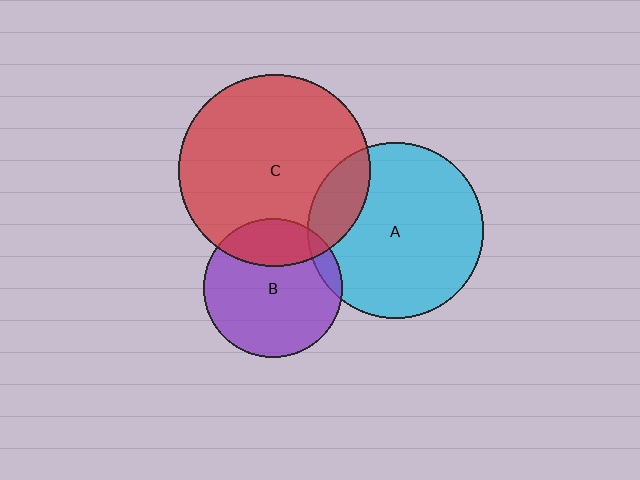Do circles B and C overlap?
Yes.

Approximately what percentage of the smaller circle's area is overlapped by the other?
Approximately 25%.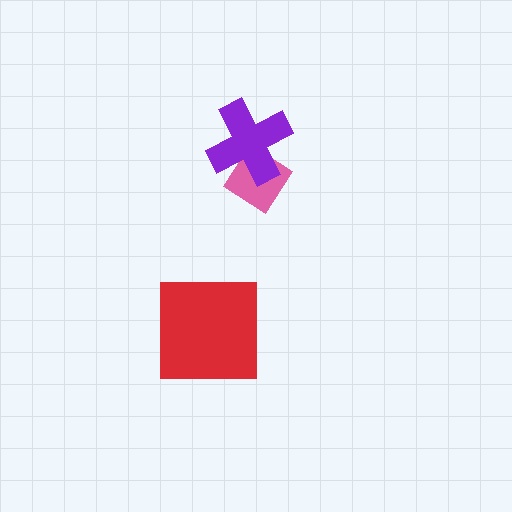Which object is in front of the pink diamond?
The purple cross is in front of the pink diamond.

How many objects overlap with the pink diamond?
1 object overlaps with the pink diamond.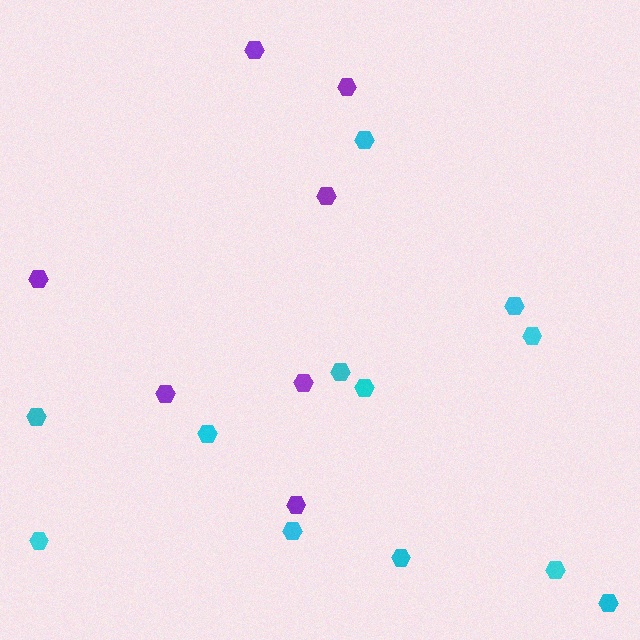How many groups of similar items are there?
There are 2 groups: one group of cyan hexagons (12) and one group of purple hexagons (7).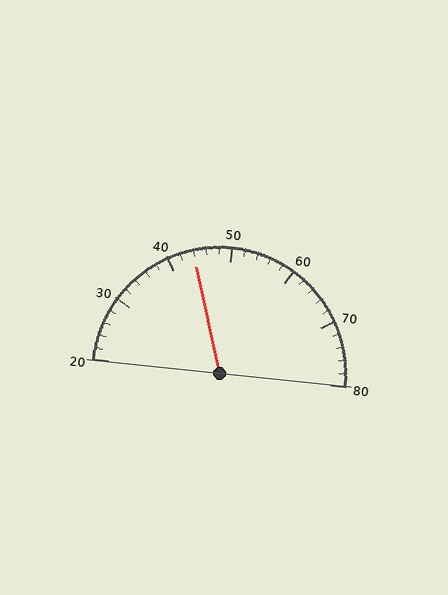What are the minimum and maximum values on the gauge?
The gauge ranges from 20 to 80.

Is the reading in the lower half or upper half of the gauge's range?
The reading is in the lower half of the range (20 to 80).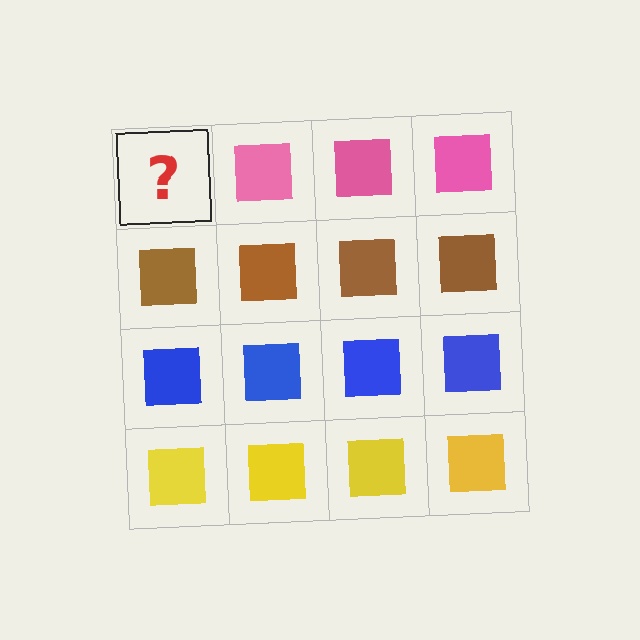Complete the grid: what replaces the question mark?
The question mark should be replaced with a pink square.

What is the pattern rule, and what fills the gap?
The rule is that each row has a consistent color. The gap should be filled with a pink square.